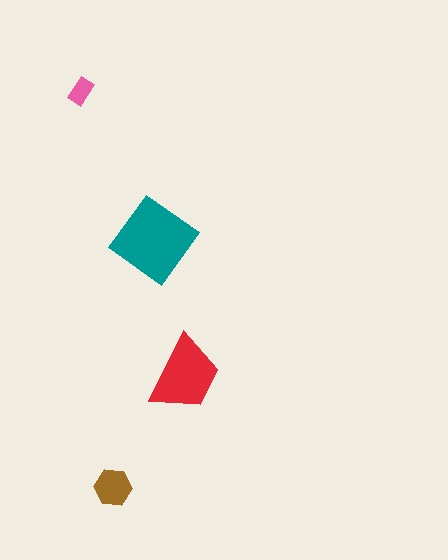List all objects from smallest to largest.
The pink rectangle, the brown hexagon, the red trapezoid, the teal diamond.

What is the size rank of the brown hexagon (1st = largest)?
3rd.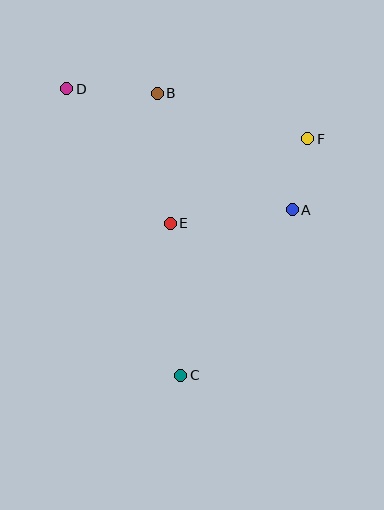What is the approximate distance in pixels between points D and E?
The distance between D and E is approximately 170 pixels.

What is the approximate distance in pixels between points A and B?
The distance between A and B is approximately 178 pixels.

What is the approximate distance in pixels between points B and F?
The distance between B and F is approximately 157 pixels.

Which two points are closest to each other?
Points A and F are closest to each other.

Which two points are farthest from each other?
Points C and D are farthest from each other.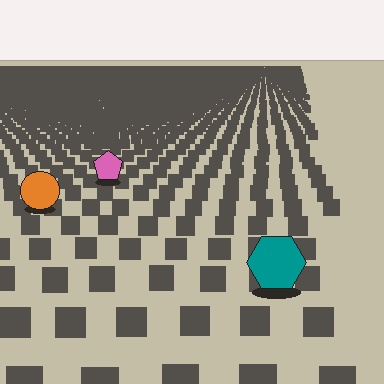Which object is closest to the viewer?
The teal hexagon is closest. The texture marks near it are larger and more spread out.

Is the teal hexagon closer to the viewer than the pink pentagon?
Yes. The teal hexagon is closer — you can tell from the texture gradient: the ground texture is coarser near it.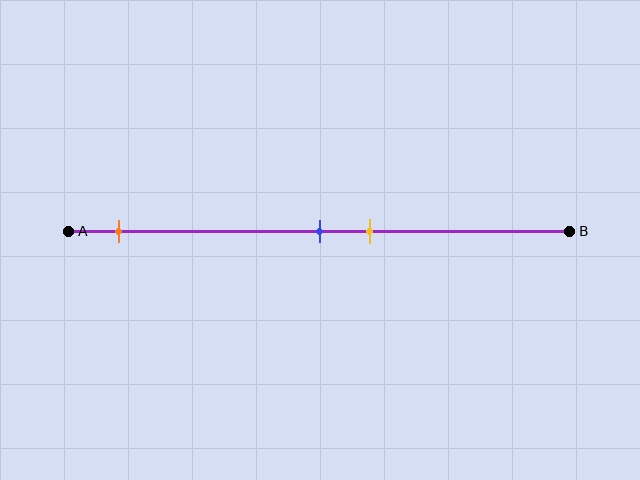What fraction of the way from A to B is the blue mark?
The blue mark is approximately 50% (0.5) of the way from A to B.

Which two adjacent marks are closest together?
The blue and yellow marks are the closest adjacent pair.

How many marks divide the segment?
There are 3 marks dividing the segment.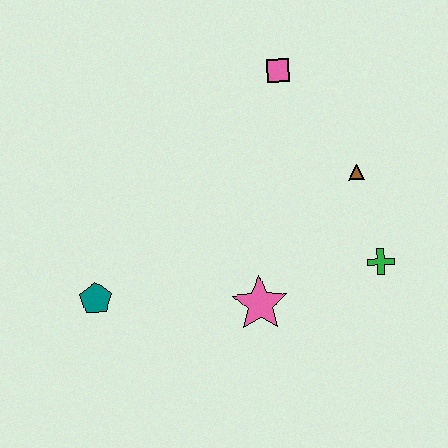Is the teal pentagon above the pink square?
No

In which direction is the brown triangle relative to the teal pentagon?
The brown triangle is to the right of the teal pentagon.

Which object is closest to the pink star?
The green cross is closest to the pink star.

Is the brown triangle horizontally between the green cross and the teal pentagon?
Yes